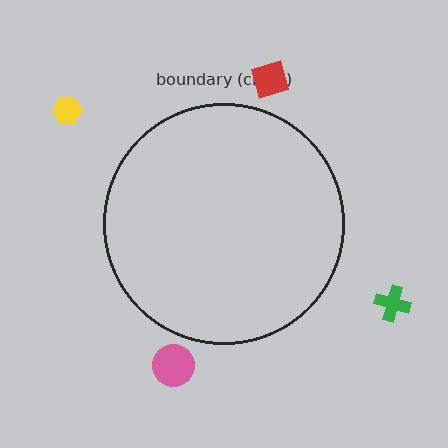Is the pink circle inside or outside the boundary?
Outside.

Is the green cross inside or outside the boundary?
Outside.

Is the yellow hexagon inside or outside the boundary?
Outside.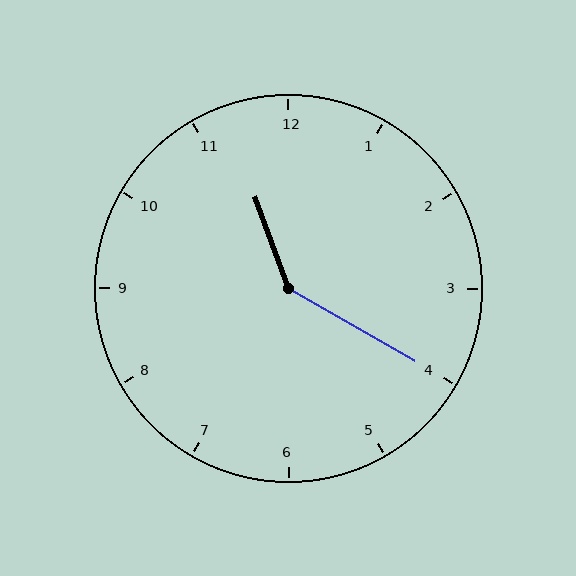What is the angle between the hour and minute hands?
Approximately 140 degrees.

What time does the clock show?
11:20.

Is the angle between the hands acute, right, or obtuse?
It is obtuse.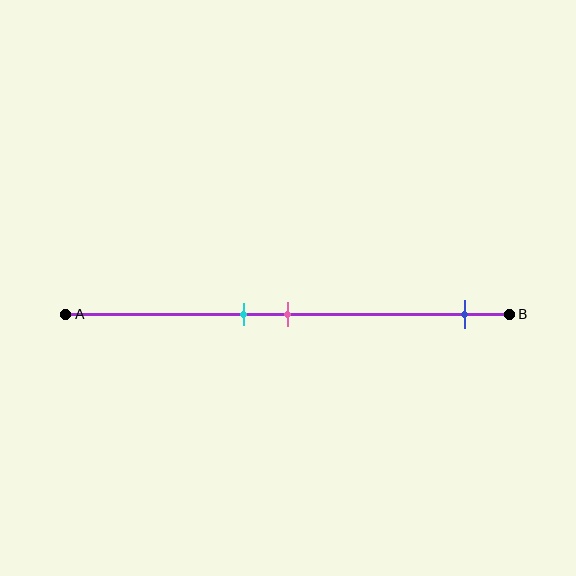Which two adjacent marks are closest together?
The cyan and pink marks are the closest adjacent pair.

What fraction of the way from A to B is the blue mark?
The blue mark is approximately 90% (0.9) of the way from A to B.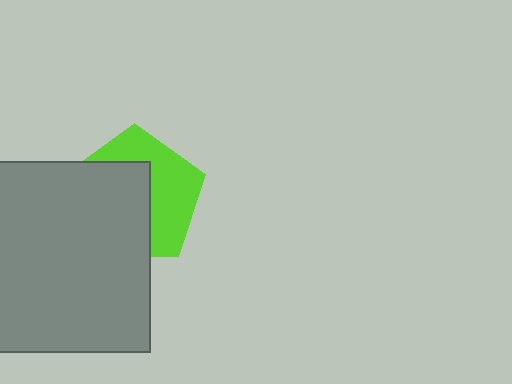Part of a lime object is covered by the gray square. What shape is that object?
It is a pentagon.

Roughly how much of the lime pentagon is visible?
About half of it is visible (roughly 46%).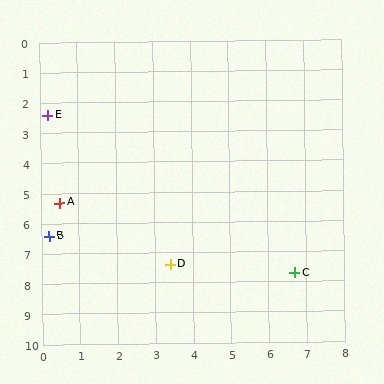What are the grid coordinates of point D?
Point D is at approximately (3.4, 7.4).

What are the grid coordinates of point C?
Point C is at approximately (6.7, 7.7).